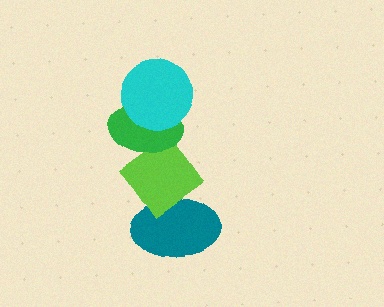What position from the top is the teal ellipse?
The teal ellipse is 4th from the top.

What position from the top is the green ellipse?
The green ellipse is 2nd from the top.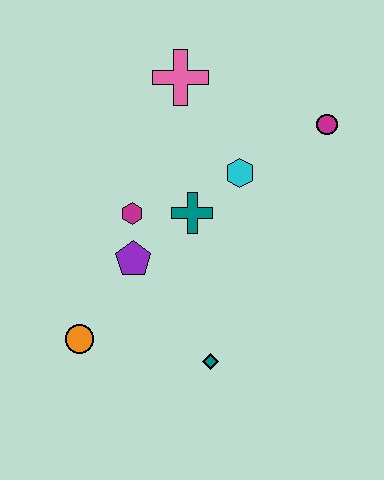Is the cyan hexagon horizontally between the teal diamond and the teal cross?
No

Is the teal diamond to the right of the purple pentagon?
Yes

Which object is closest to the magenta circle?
The cyan hexagon is closest to the magenta circle.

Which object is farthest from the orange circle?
The magenta circle is farthest from the orange circle.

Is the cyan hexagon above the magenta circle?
No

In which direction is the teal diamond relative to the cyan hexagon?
The teal diamond is below the cyan hexagon.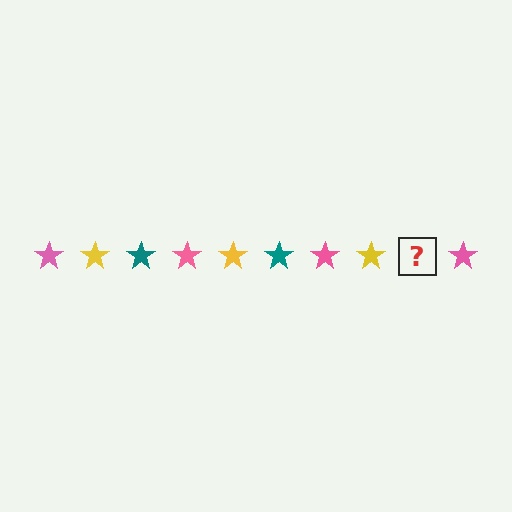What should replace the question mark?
The question mark should be replaced with a teal star.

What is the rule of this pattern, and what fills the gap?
The rule is that the pattern cycles through pink, yellow, teal stars. The gap should be filled with a teal star.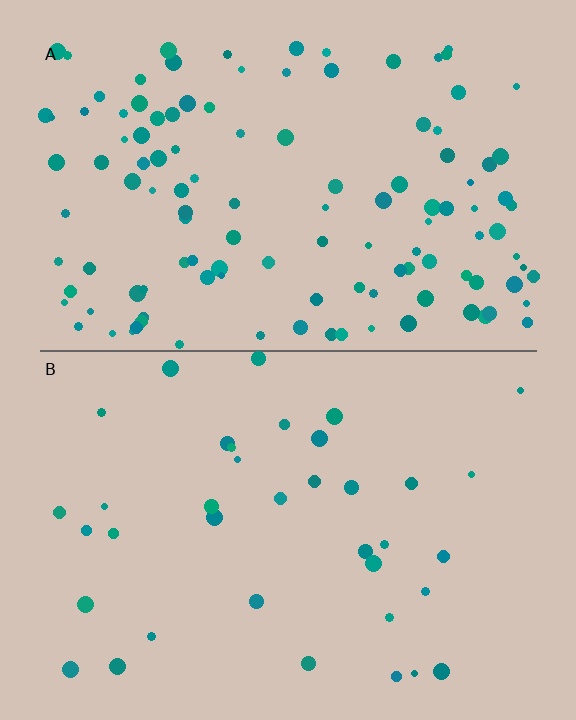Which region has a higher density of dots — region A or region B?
A (the top).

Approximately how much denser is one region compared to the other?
Approximately 3.3× — region A over region B.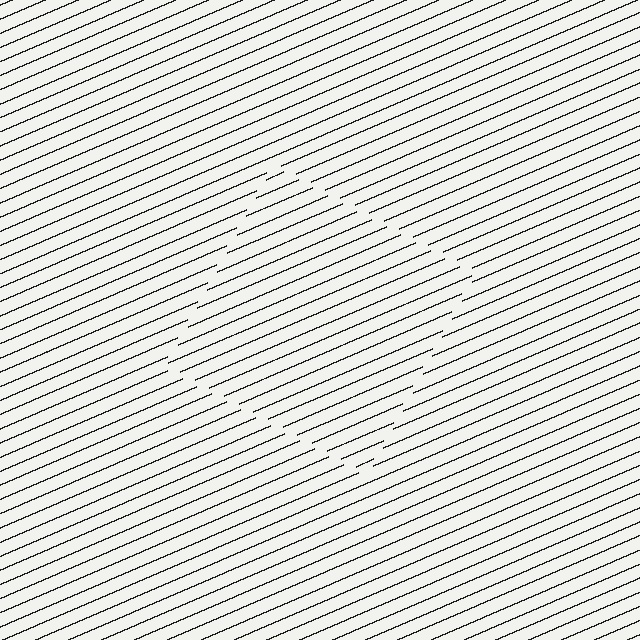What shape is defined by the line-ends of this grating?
An illusory square. The interior of the shape contains the same grating, shifted by half a period — the contour is defined by the phase discontinuity where line-ends from the inner and outer gratings abut.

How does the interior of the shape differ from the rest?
The interior of the shape contains the same grating, shifted by half a period — the contour is defined by the phase discontinuity where line-ends from the inner and outer gratings abut.